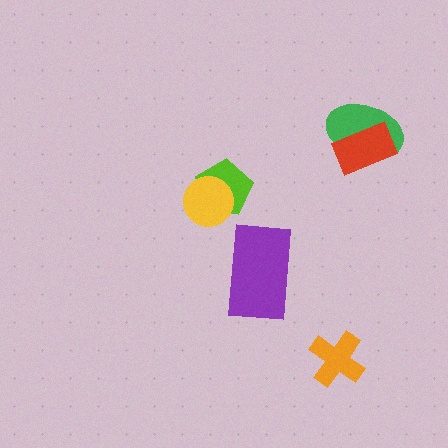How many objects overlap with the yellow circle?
1 object overlaps with the yellow circle.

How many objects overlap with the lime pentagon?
1 object overlaps with the lime pentagon.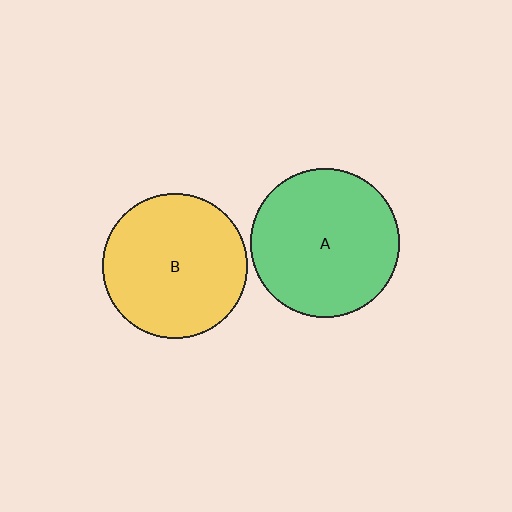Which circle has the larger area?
Circle A (green).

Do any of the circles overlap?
No, none of the circles overlap.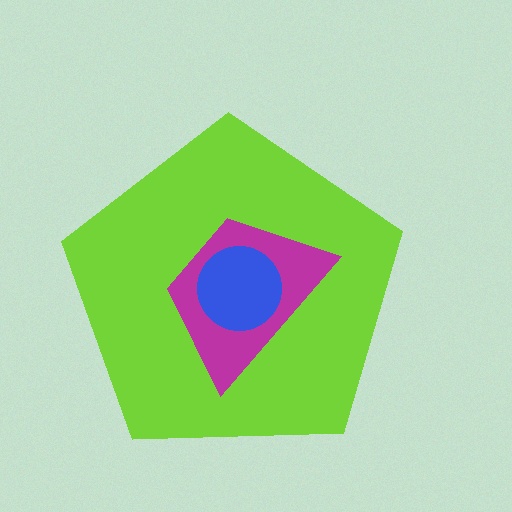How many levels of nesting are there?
3.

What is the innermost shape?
The blue circle.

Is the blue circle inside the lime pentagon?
Yes.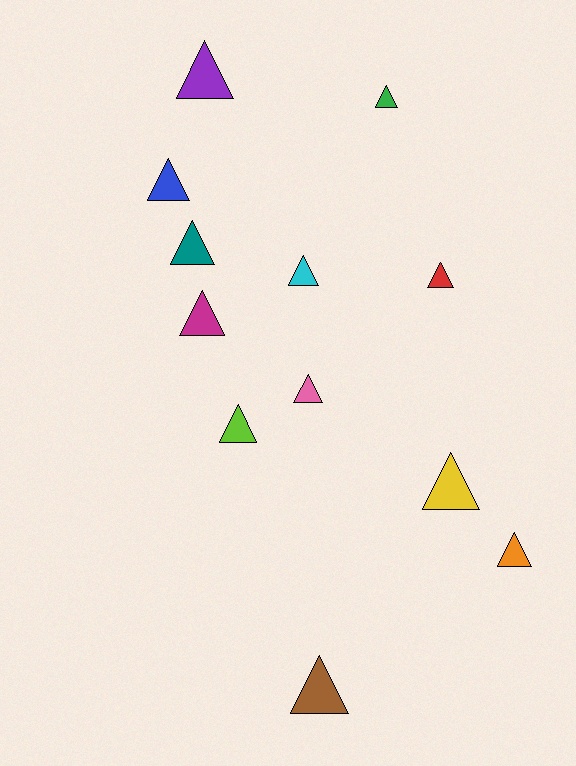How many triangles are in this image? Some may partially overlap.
There are 12 triangles.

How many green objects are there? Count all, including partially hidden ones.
There is 1 green object.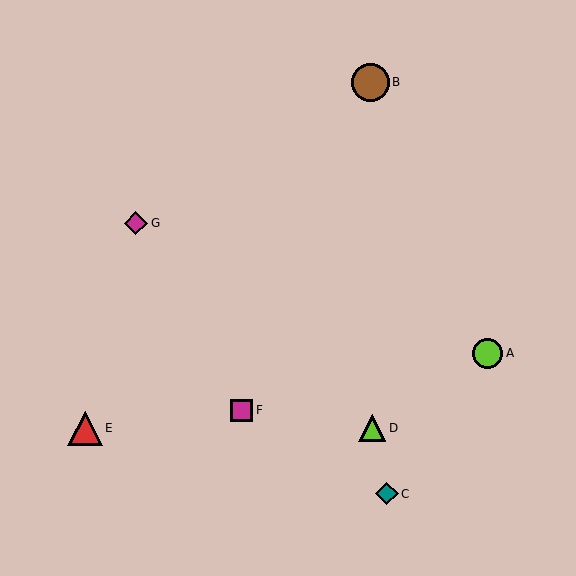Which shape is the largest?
The brown circle (labeled B) is the largest.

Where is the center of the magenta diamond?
The center of the magenta diamond is at (136, 223).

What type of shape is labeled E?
Shape E is a red triangle.